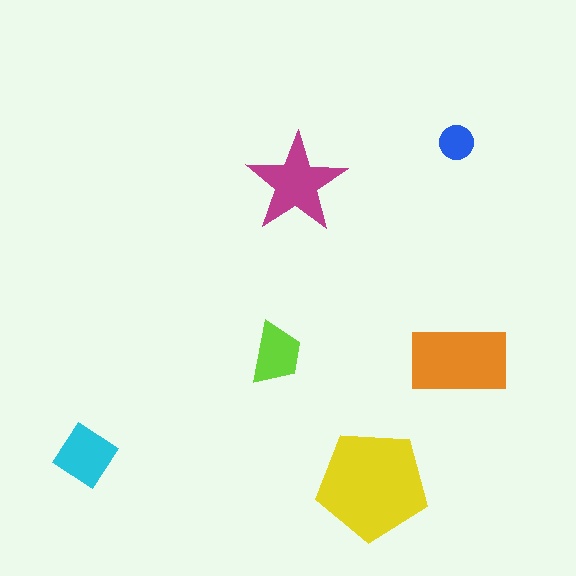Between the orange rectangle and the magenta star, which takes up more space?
The orange rectangle.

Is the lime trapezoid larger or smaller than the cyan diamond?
Smaller.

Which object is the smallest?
The blue circle.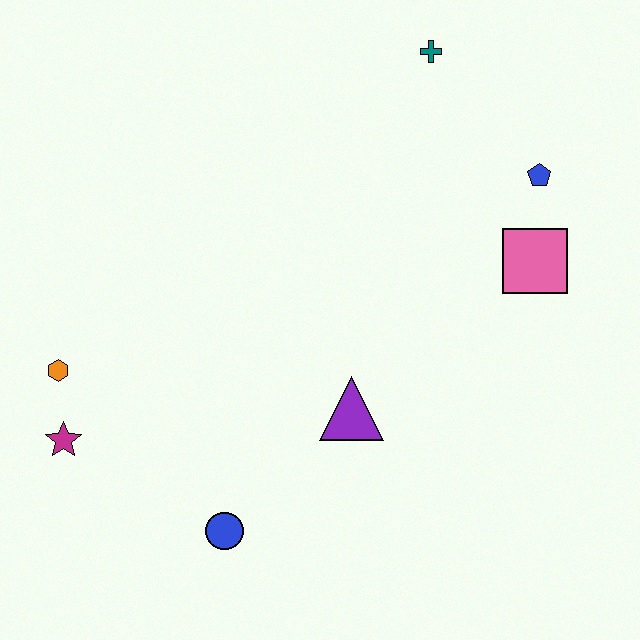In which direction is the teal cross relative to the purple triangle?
The teal cross is above the purple triangle.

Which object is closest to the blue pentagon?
The pink square is closest to the blue pentagon.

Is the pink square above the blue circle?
Yes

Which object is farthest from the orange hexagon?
The blue pentagon is farthest from the orange hexagon.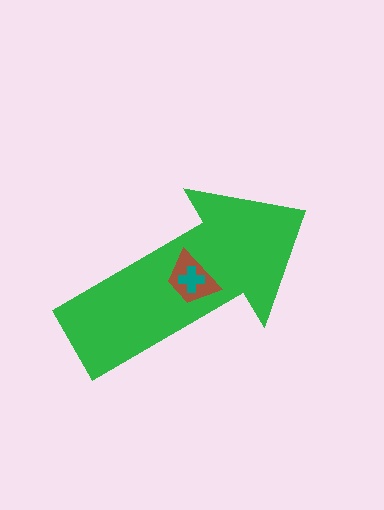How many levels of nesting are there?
3.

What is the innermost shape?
The teal cross.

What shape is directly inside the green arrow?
The brown trapezoid.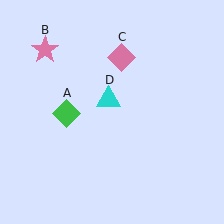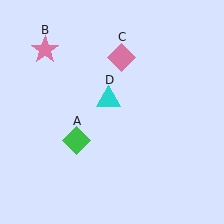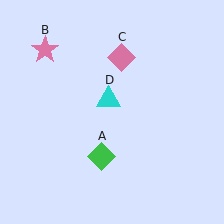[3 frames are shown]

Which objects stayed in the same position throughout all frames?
Pink star (object B) and pink diamond (object C) and cyan triangle (object D) remained stationary.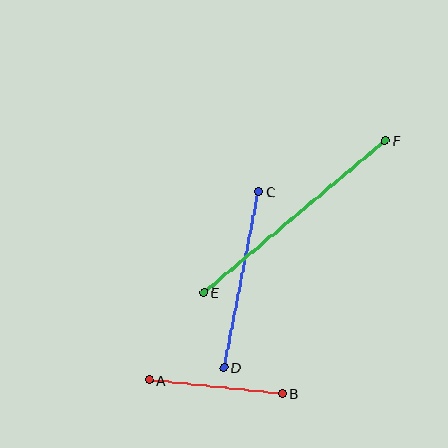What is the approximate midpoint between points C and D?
The midpoint is at approximately (241, 280) pixels.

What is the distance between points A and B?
The distance is approximately 134 pixels.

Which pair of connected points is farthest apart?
Points E and F are farthest apart.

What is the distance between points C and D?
The distance is approximately 179 pixels.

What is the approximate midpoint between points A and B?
The midpoint is at approximately (216, 387) pixels.